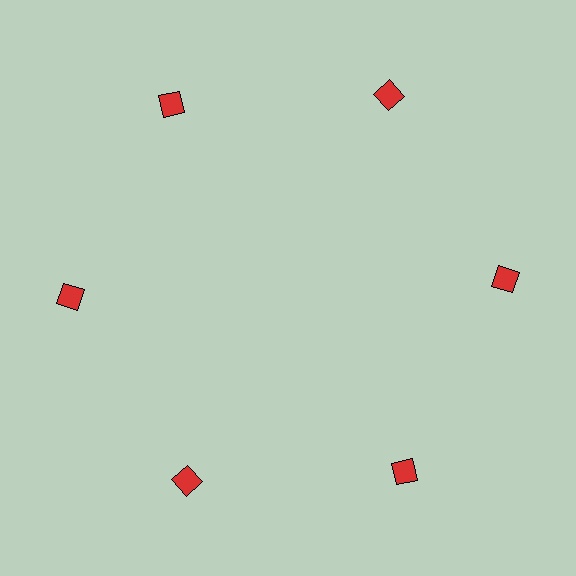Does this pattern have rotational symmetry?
Yes, this pattern has 6-fold rotational symmetry. It looks the same after rotating 60 degrees around the center.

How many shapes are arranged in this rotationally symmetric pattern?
There are 6 shapes, arranged in 6 groups of 1.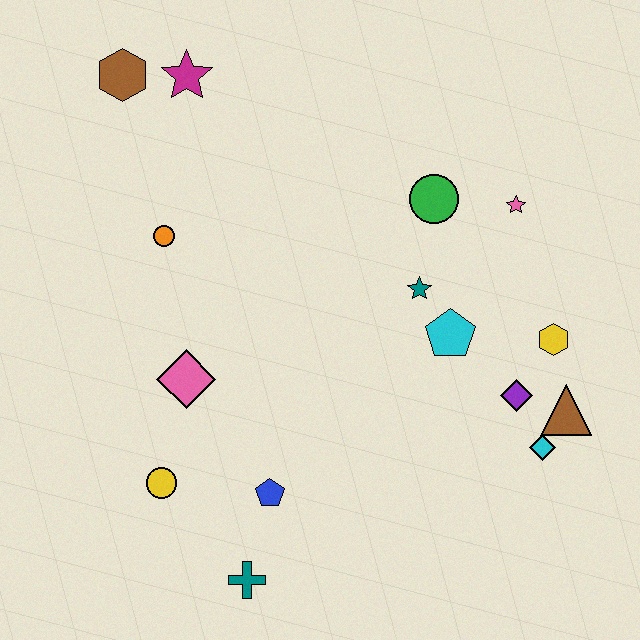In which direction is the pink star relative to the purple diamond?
The pink star is above the purple diamond.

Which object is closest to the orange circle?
The pink diamond is closest to the orange circle.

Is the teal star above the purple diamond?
Yes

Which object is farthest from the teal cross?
The brown hexagon is farthest from the teal cross.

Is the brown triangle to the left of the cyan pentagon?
No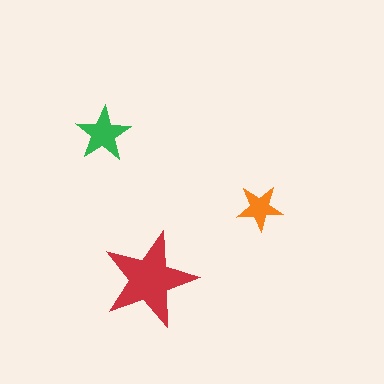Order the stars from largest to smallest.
the red one, the green one, the orange one.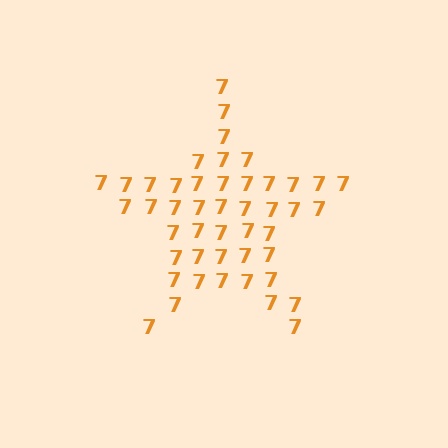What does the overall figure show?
The overall figure shows a star.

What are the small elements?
The small elements are digit 7's.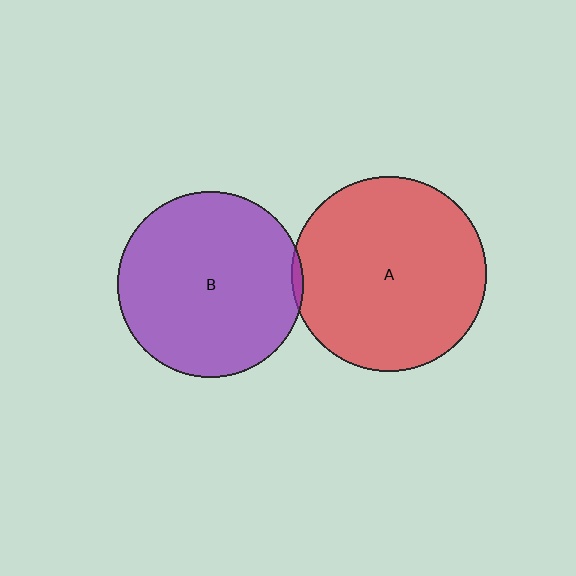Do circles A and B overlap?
Yes.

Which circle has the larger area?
Circle A (red).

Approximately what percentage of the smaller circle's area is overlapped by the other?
Approximately 5%.